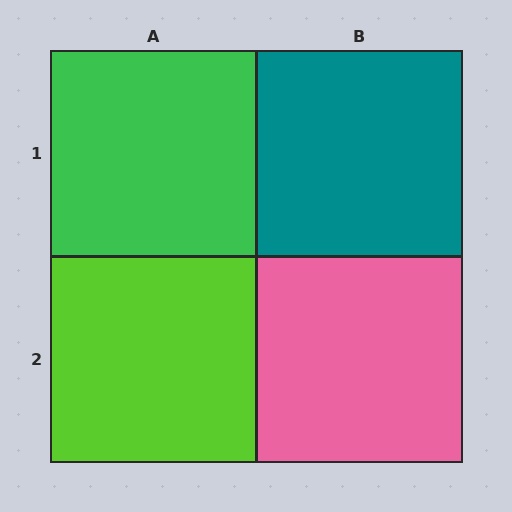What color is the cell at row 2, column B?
Pink.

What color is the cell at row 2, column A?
Lime.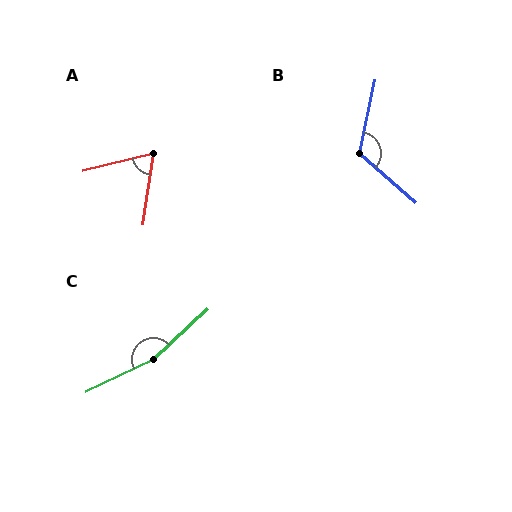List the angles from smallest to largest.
A (68°), B (120°), C (163°).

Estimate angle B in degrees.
Approximately 120 degrees.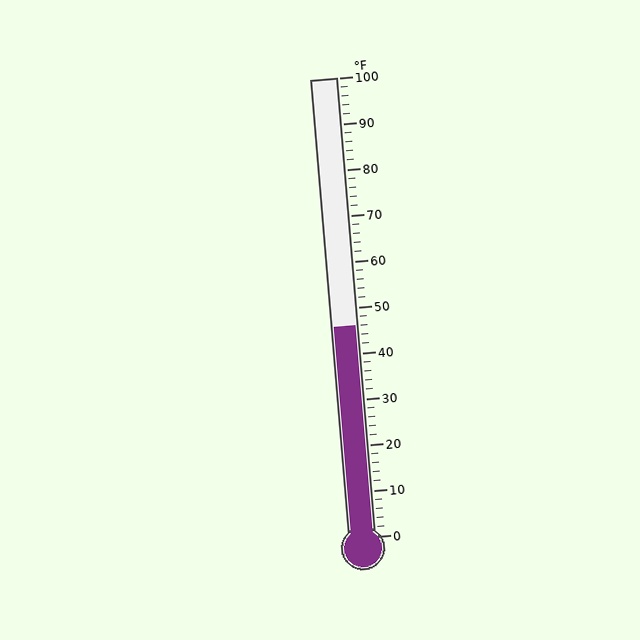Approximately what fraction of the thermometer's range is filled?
The thermometer is filled to approximately 45% of its range.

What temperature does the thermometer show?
The thermometer shows approximately 46°F.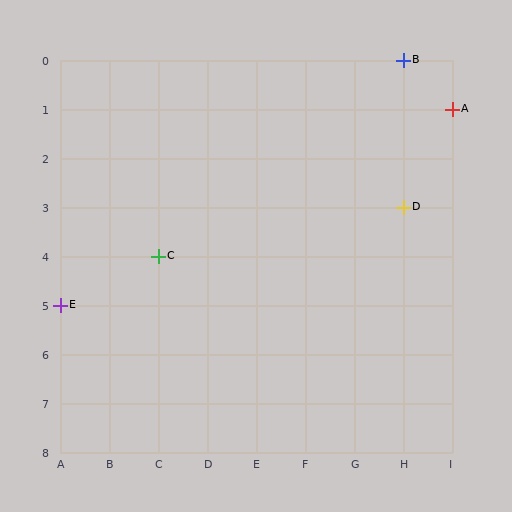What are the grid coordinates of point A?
Point A is at grid coordinates (I, 1).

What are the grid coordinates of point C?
Point C is at grid coordinates (C, 4).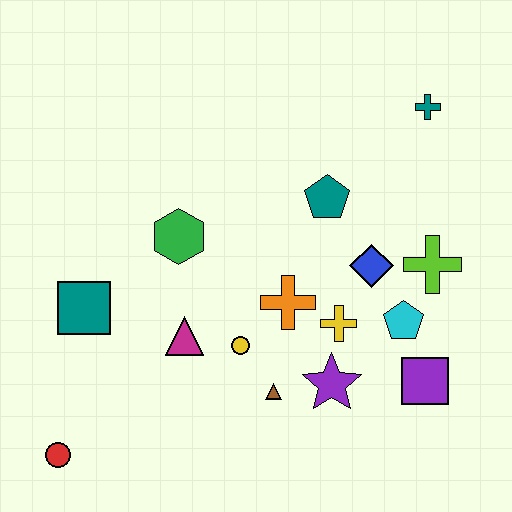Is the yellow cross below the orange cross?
Yes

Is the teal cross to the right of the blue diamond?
Yes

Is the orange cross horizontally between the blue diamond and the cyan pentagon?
No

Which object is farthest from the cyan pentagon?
The red circle is farthest from the cyan pentagon.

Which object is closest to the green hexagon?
The magenta triangle is closest to the green hexagon.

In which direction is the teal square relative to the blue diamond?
The teal square is to the left of the blue diamond.